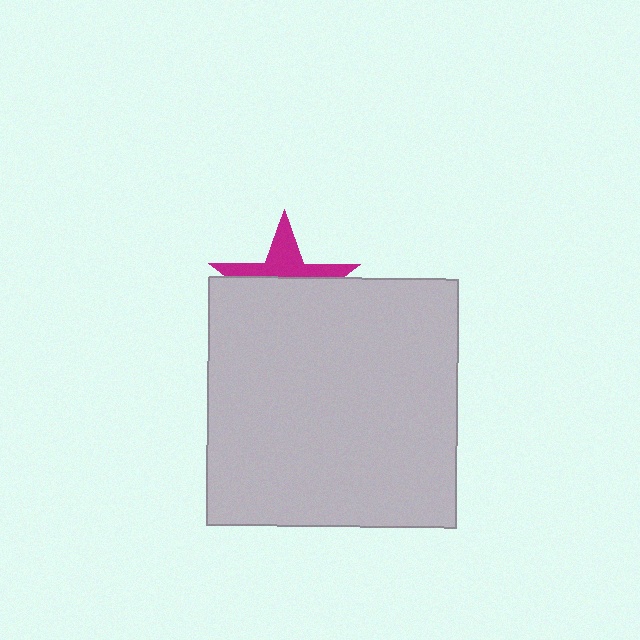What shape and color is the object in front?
The object in front is a light gray square.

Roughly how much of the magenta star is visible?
A small part of it is visible (roughly 39%).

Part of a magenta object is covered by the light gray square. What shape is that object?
It is a star.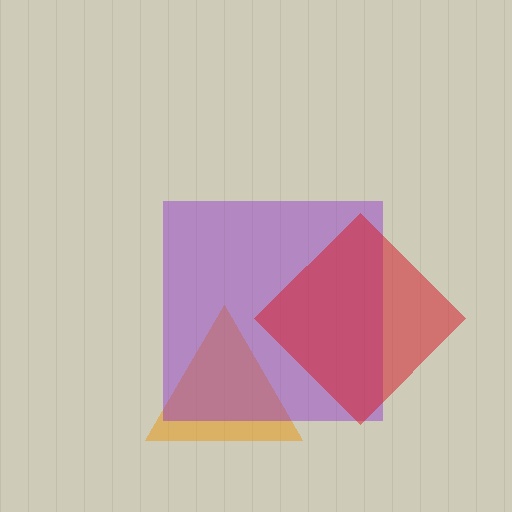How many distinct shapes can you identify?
There are 3 distinct shapes: an orange triangle, a purple square, a red diamond.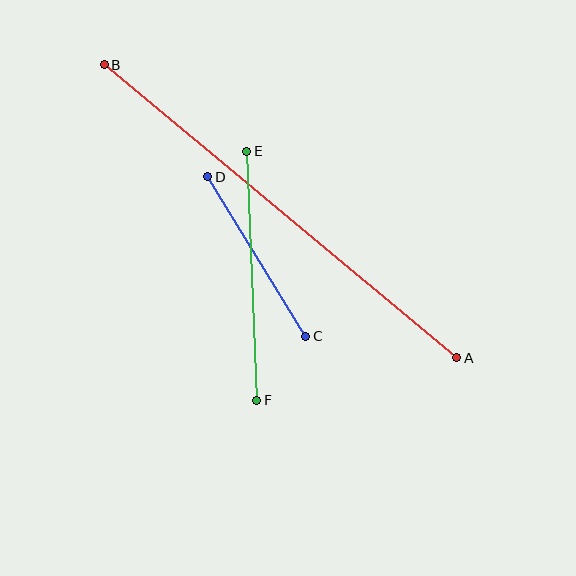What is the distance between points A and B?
The distance is approximately 458 pixels.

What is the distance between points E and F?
The distance is approximately 250 pixels.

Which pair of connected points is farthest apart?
Points A and B are farthest apart.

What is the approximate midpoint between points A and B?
The midpoint is at approximately (281, 211) pixels.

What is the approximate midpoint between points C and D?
The midpoint is at approximately (257, 256) pixels.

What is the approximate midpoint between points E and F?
The midpoint is at approximately (252, 276) pixels.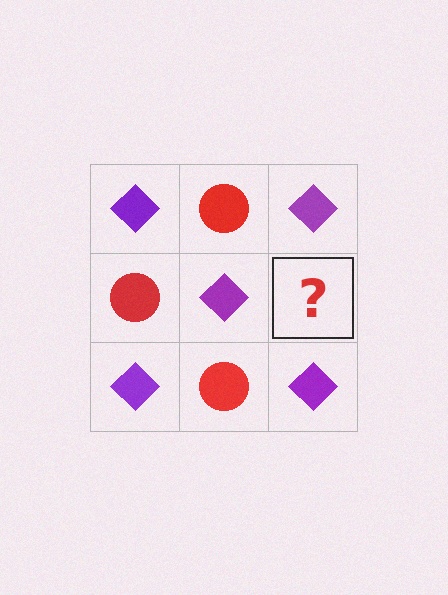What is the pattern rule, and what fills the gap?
The rule is that it alternates purple diamond and red circle in a checkerboard pattern. The gap should be filled with a red circle.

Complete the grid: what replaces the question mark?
The question mark should be replaced with a red circle.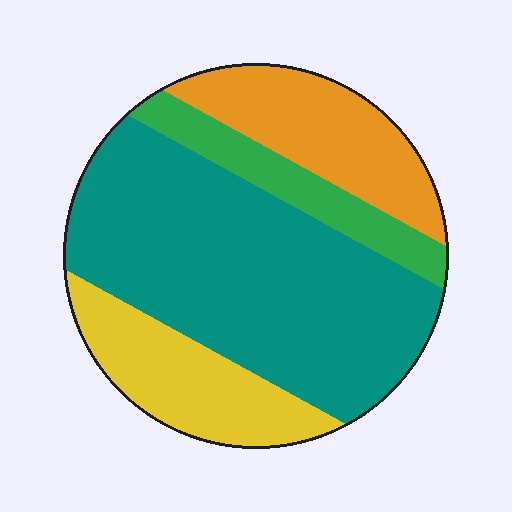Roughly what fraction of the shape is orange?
Orange covers around 20% of the shape.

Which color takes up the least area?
Green, at roughly 10%.